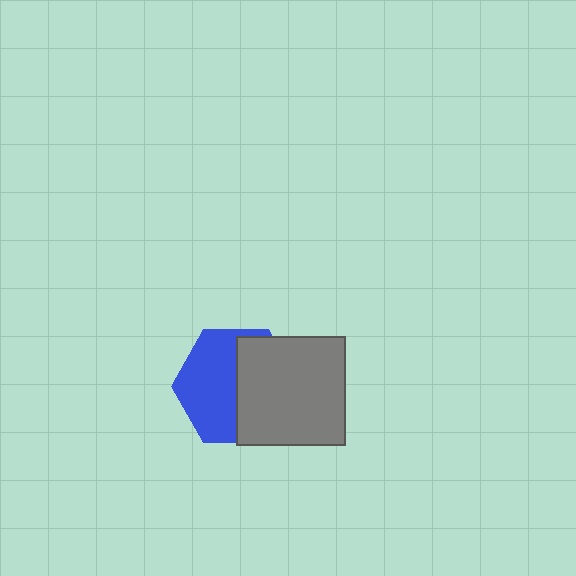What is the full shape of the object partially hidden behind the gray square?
The partially hidden object is a blue hexagon.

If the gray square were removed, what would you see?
You would see the complete blue hexagon.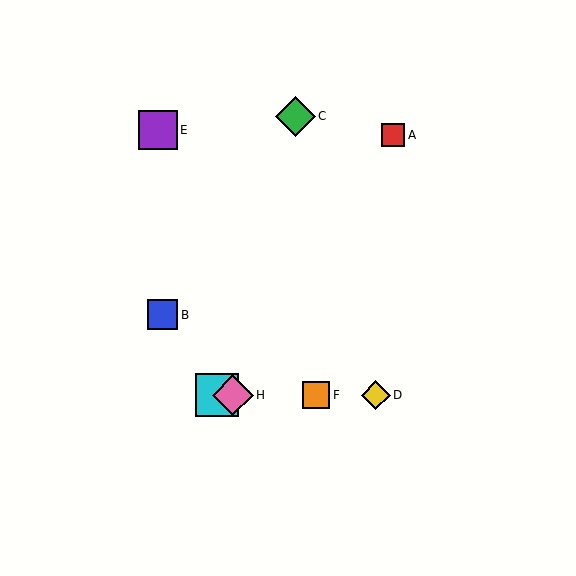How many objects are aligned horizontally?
4 objects (D, F, G, H) are aligned horizontally.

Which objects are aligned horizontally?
Objects D, F, G, H are aligned horizontally.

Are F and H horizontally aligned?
Yes, both are at y≈395.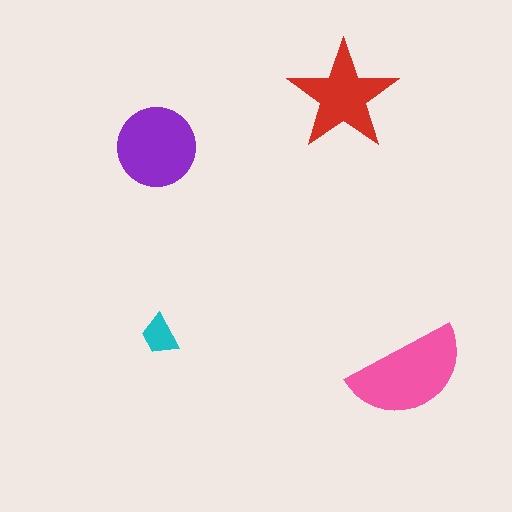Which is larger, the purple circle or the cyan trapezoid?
The purple circle.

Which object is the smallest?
The cyan trapezoid.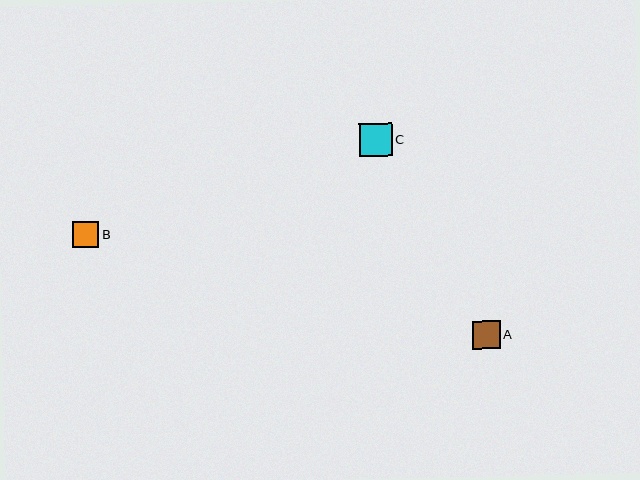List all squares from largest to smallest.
From largest to smallest: C, A, B.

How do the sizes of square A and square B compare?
Square A and square B are approximately the same size.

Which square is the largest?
Square C is the largest with a size of approximately 33 pixels.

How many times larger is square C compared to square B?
Square C is approximately 1.3 times the size of square B.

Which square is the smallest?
Square B is the smallest with a size of approximately 26 pixels.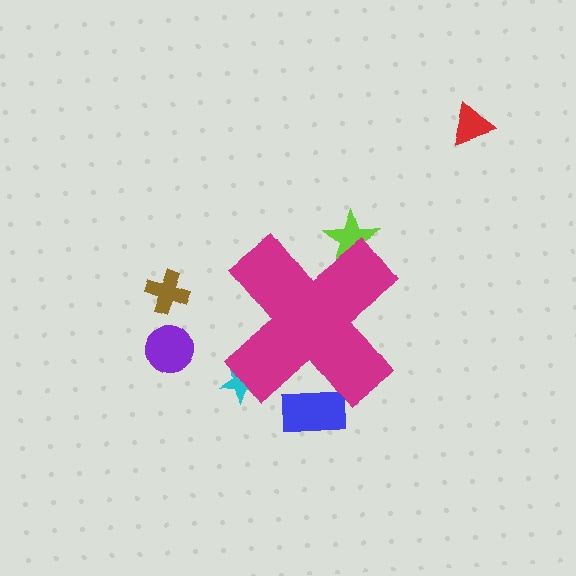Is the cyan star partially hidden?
Yes, the cyan star is partially hidden behind the magenta cross.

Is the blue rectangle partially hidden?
Yes, the blue rectangle is partially hidden behind the magenta cross.